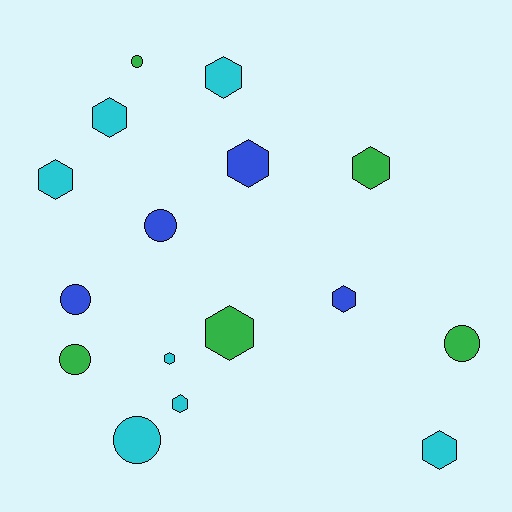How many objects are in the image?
There are 16 objects.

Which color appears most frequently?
Cyan, with 7 objects.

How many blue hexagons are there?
There are 2 blue hexagons.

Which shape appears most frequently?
Hexagon, with 10 objects.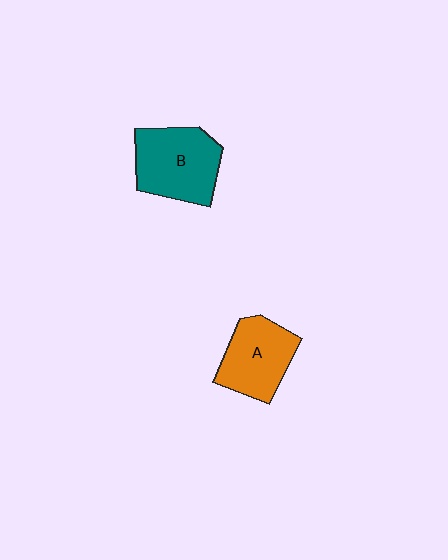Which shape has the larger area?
Shape B (teal).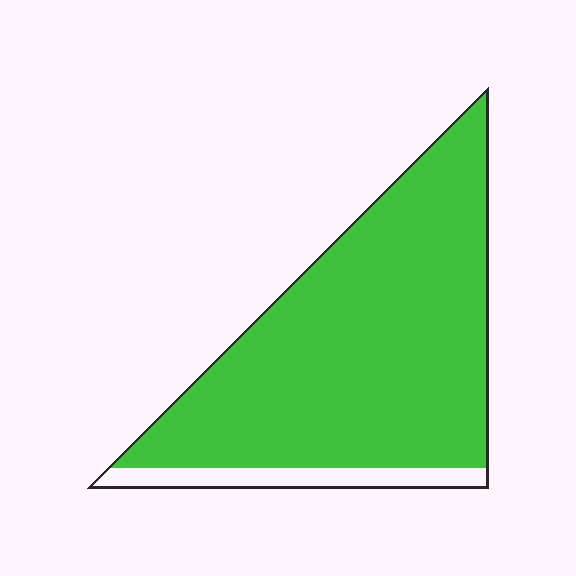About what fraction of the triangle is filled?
About nine tenths (9/10).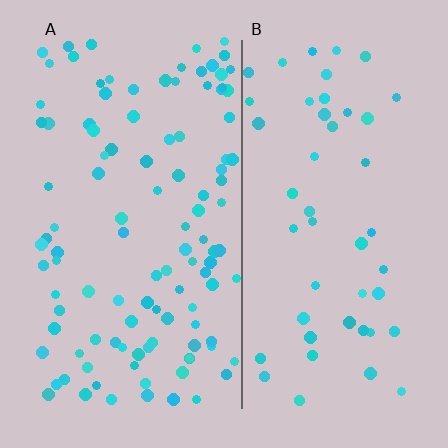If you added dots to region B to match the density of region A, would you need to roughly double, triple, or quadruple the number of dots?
Approximately double.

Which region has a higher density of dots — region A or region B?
A (the left).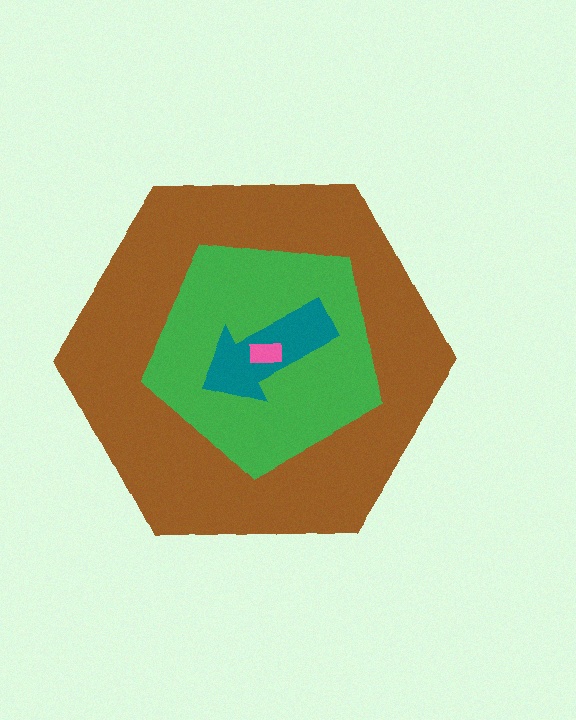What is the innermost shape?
The pink rectangle.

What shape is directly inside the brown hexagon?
The green pentagon.